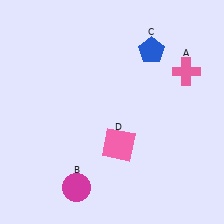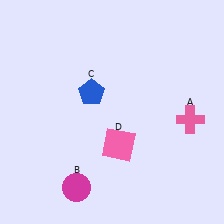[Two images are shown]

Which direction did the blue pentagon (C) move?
The blue pentagon (C) moved left.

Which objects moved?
The objects that moved are: the pink cross (A), the blue pentagon (C).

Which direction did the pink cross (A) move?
The pink cross (A) moved down.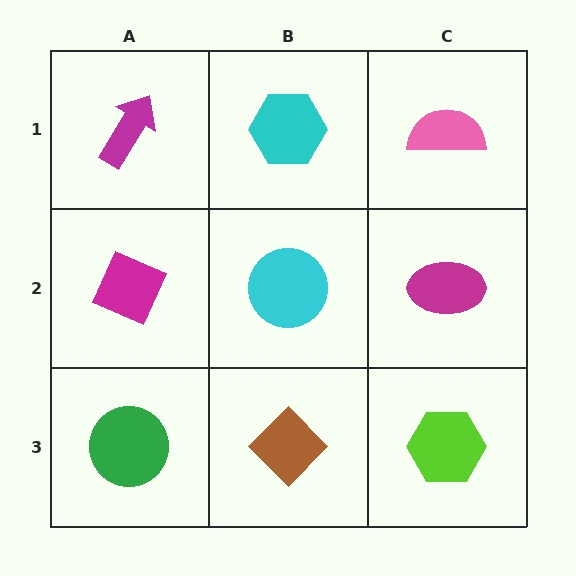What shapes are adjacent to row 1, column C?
A magenta ellipse (row 2, column C), a cyan hexagon (row 1, column B).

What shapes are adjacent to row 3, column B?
A cyan circle (row 2, column B), a green circle (row 3, column A), a lime hexagon (row 3, column C).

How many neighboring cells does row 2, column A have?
3.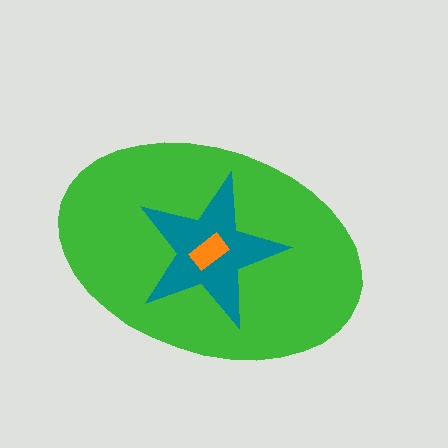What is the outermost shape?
The green ellipse.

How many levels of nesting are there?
3.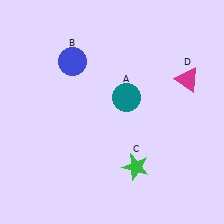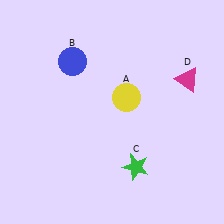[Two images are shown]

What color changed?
The circle (A) changed from teal in Image 1 to yellow in Image 2.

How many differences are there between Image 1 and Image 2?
There is 1 difference between the two images.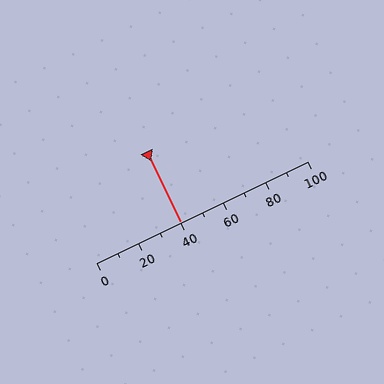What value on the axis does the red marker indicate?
The marker indicates approximately 40.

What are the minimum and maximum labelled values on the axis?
The axis runs from 0 to 100.